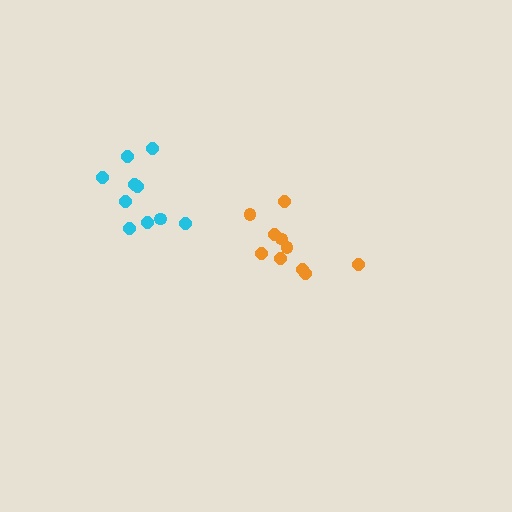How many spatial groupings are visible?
There are 2 spatial groupings.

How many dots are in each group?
Group 1: 10 dots, Group 2: 10 dots (20 total).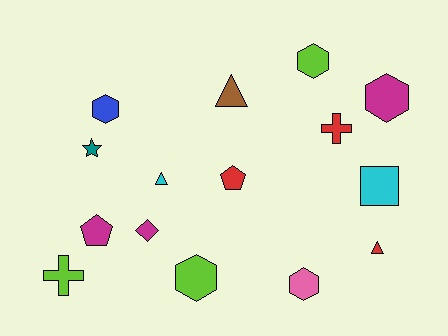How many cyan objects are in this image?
There are 2 cyan objects.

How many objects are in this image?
There are 15 objects.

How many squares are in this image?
There is 1 square.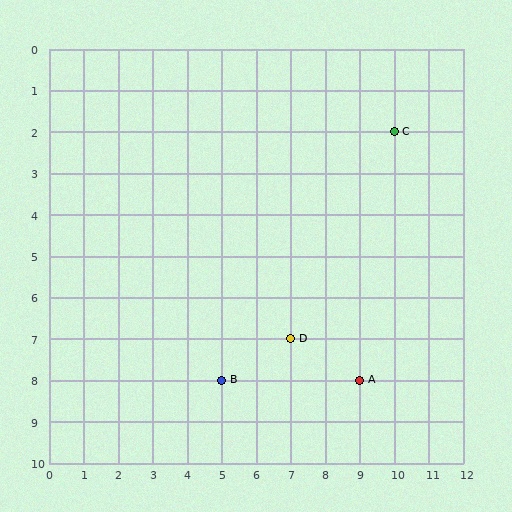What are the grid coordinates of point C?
Point C is at grid coordinates (10, 2).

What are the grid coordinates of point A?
Point A is at grid coordinates (9, 8).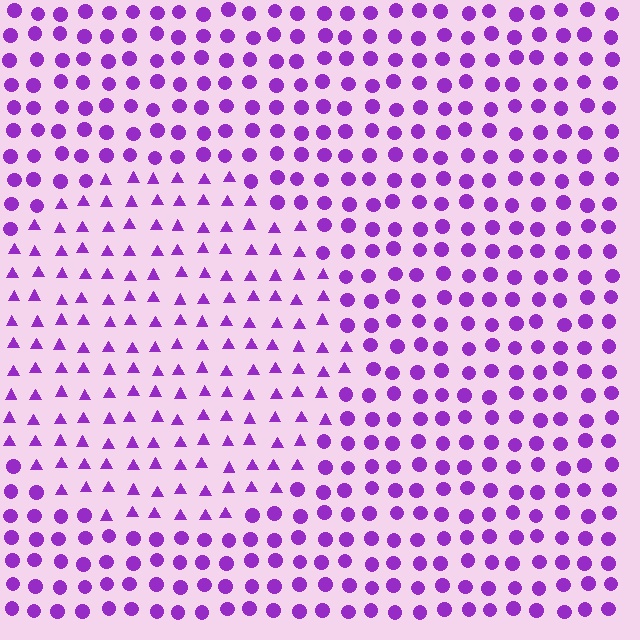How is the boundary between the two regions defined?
The boundary is defined by a change in element shape: triangles inside vs. circles outside. All elements share the same color and spacing.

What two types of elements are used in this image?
The image uses triangles inside the circle region and circles outside it.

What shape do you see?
I see a circle.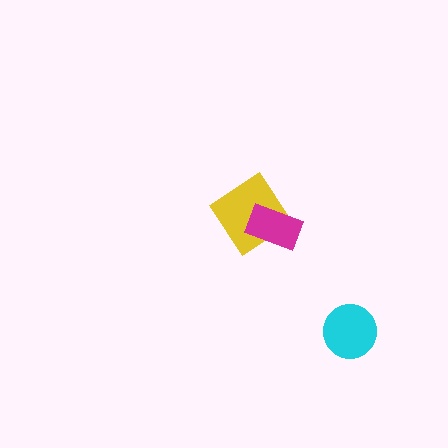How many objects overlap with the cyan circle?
0 objects overlap with the cyan circle.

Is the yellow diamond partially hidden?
Yes, it is partially covered by another shape.